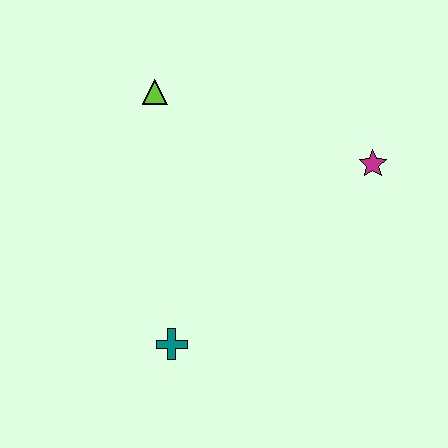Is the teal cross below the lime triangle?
Yes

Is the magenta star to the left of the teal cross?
No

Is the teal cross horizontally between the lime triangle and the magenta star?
Yes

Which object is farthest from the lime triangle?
The teal cross is farthest from the lime triangle.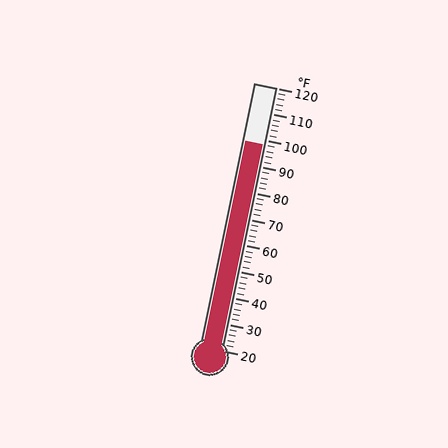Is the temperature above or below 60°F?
The temperature is above 60°F.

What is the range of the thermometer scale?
The thermometer scale ranges from 20°F to 120°F.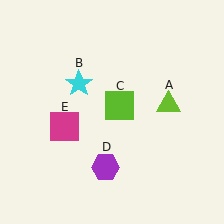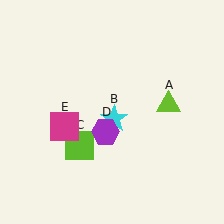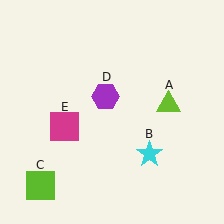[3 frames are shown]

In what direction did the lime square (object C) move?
The lime square (object C) moved down and to the left.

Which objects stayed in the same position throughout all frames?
Lime triangle (object A) and magenta square (object E) remained stationary.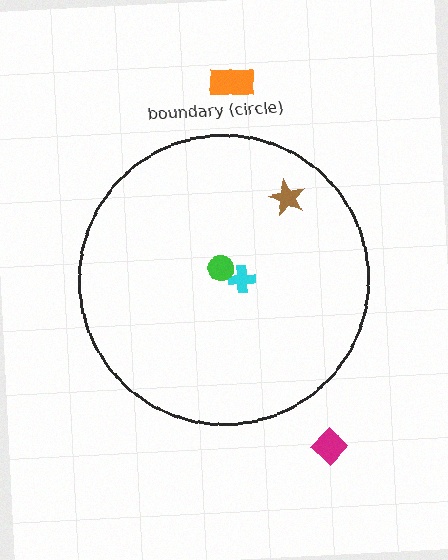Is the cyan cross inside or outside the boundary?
Inside.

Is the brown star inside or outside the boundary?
Inside.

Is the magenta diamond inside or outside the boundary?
Outside.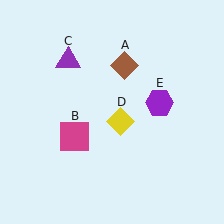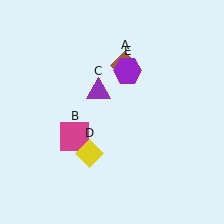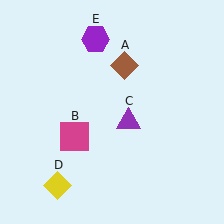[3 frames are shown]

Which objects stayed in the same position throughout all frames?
Brown diamond (object A) and magenta square (object B) remained stationary.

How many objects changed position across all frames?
3 objects changed position: purple triangle (object C), yellow diamond (object D), purple hexagon (object E).